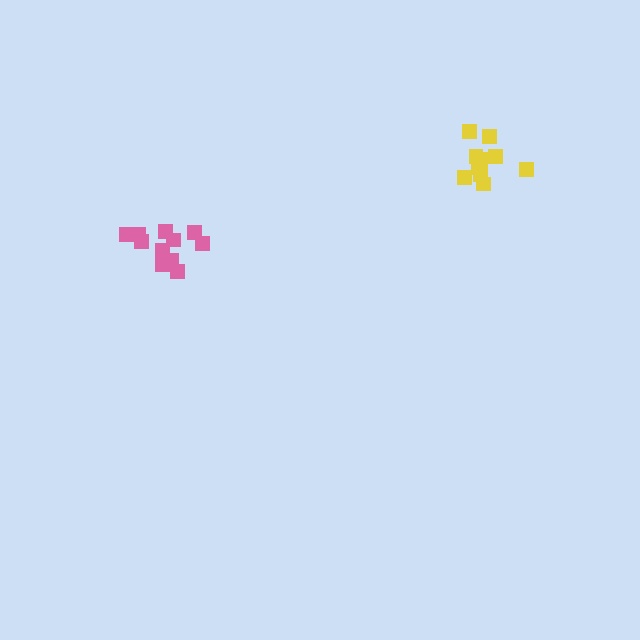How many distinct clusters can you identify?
There are 2 distinct clusters.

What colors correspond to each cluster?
The clusters are colored: pink, yellow.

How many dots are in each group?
Group 1: 11 dots, Group 2: 10 dots (21 total).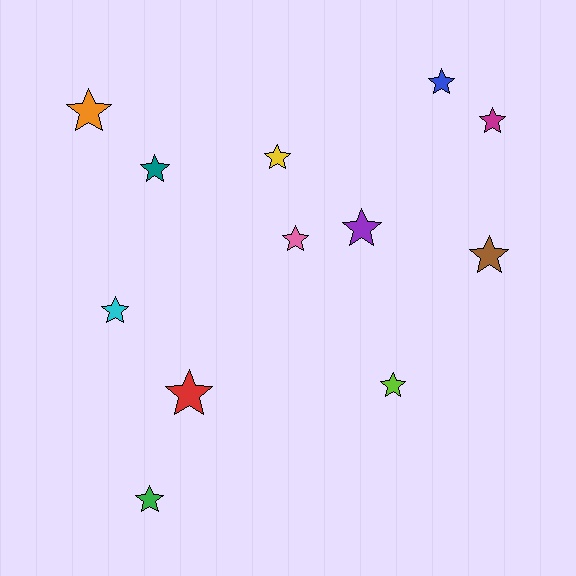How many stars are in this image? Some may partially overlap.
There are 12 stars.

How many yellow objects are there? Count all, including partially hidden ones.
There is 1 yellow object.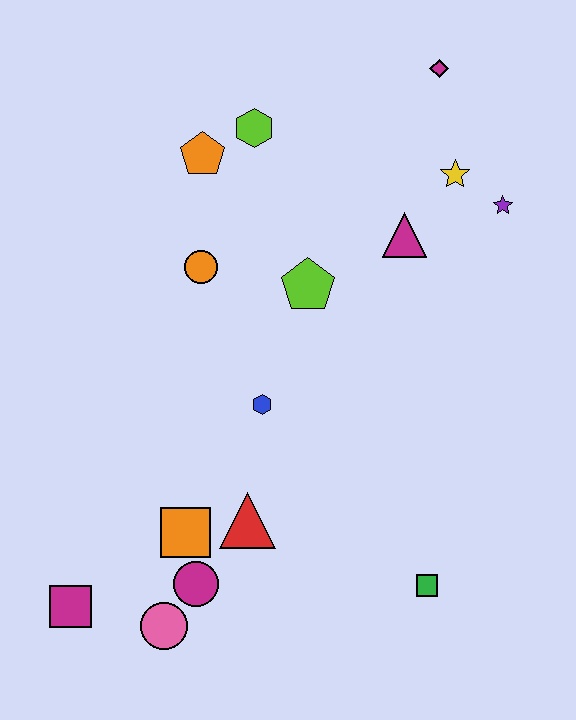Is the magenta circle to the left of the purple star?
Yes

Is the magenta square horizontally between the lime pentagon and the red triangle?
No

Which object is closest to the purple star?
The yellow star is closest to the purple star.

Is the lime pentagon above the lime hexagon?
No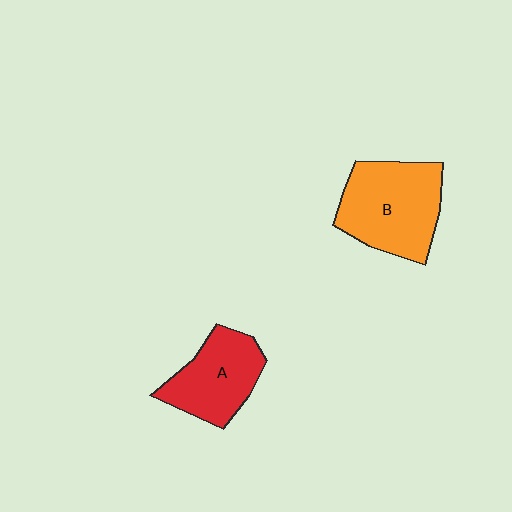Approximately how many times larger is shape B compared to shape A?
Approximately 1.3 times.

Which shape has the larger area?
Shape B (orange).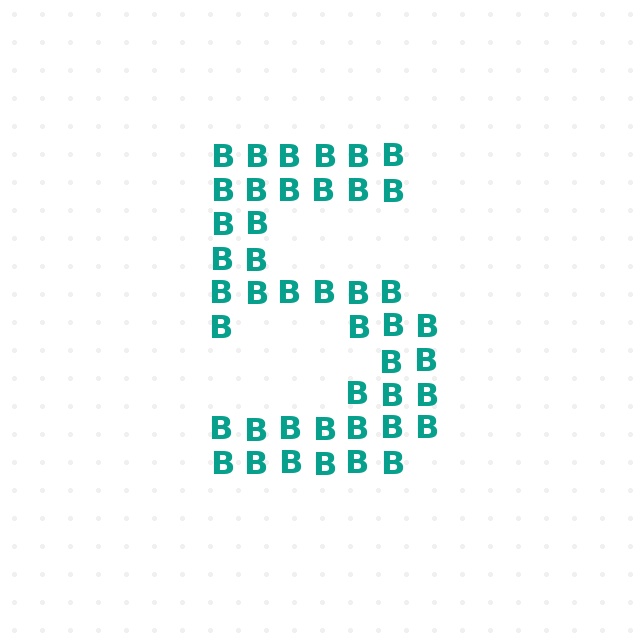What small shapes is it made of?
It is made of small letter B's.